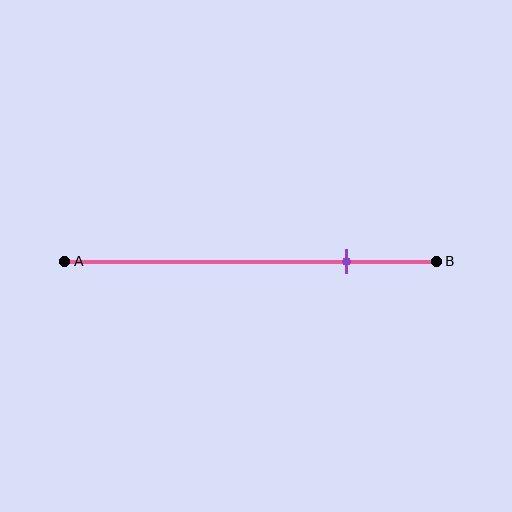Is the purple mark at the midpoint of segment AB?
No, the mark is at about 75% from A, not at the 50% midpoint.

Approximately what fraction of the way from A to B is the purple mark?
The purple mark is approximately 75% of the way from A to B.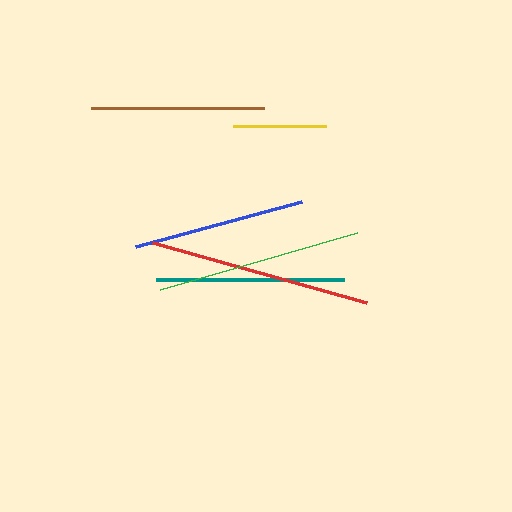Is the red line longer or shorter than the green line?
The red line is longer than the green line.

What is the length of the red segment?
The red segment is approximately 222 pixels long.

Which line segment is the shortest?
The yellow line is the shortest at approximately 93 pixels.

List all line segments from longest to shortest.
From longest to shortest: red, green, teal, brown, blue, yellow.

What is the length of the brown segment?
The brown segment is approximately 174 pixels long.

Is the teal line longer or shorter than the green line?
The green line is longer than the teal line.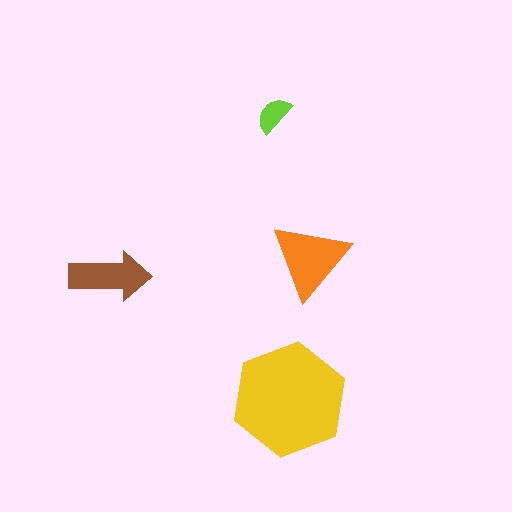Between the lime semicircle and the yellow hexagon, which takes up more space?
The yellow hexagon.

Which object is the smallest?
The lime semicircle.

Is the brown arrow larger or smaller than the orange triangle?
Smaller.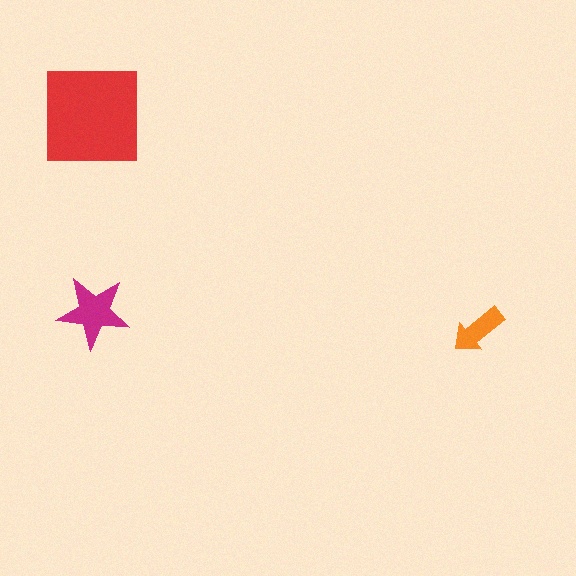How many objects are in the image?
There are 3 objects in the image.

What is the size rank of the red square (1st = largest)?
1st.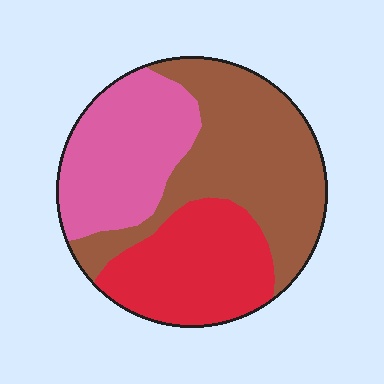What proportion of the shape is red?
Red takes up about one quarter (1/4) of the shape.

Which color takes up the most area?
Brown, at roughly 45%.